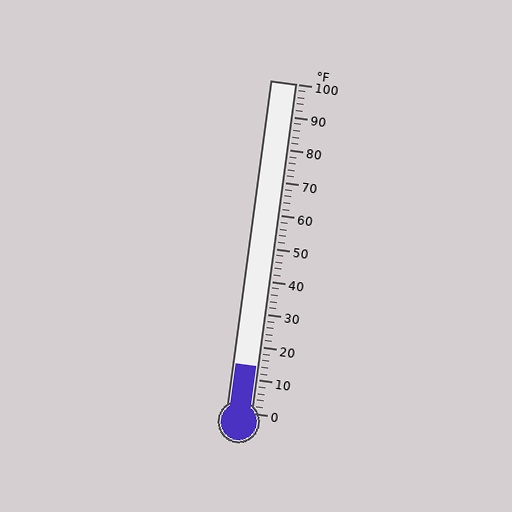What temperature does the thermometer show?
The thermometer shows approximately 14°F.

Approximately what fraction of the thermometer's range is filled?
The thermometer is filled to approximately 15% of its range.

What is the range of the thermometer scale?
The thermometer scale ranges from 0°F to 100°F.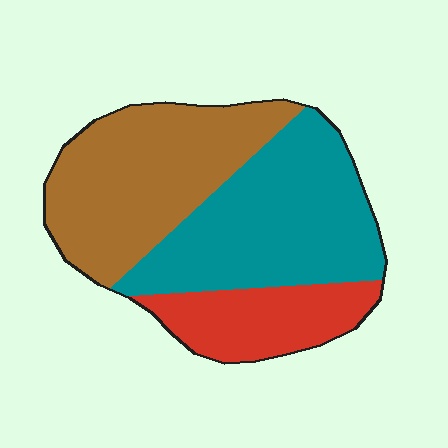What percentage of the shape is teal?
Teal takes up between a quarter and a half of the shape.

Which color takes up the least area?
Red, at roughly 20%.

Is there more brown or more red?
Brown.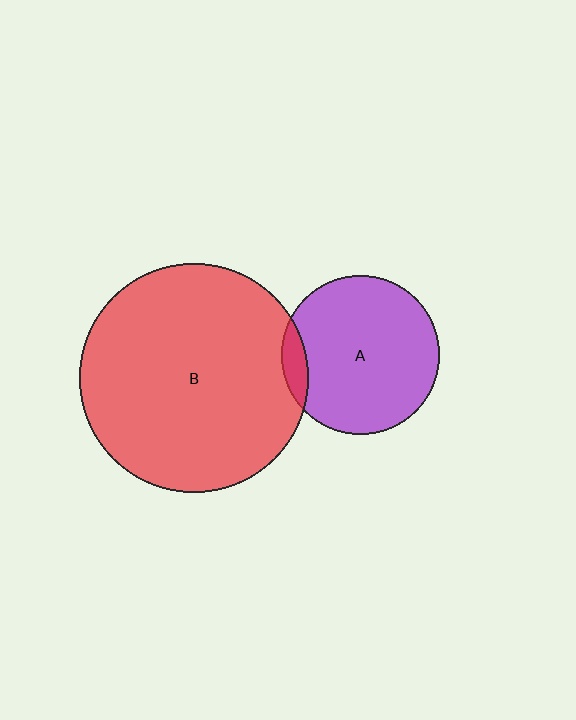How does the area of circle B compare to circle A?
Approximately 2.1 times.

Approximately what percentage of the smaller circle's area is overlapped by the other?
Approximately 10%.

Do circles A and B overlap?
Yes.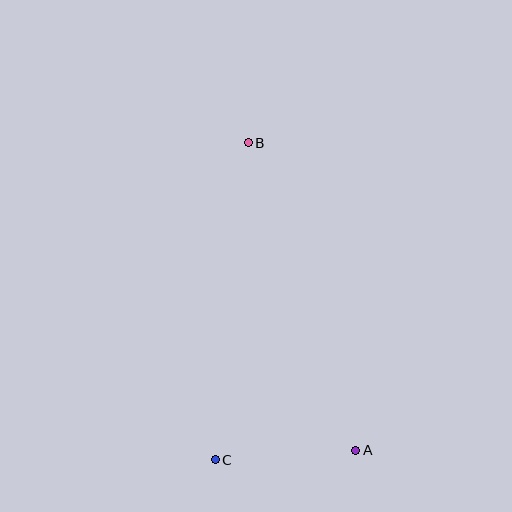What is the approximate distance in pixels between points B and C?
The distance between B and C is approximately 319 pixels.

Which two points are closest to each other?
Points A and C are closest to each other.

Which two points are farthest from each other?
Points A and B are farthest from each other.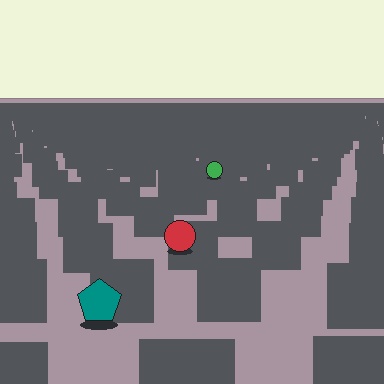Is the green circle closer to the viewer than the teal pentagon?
No. The teal pentagon is closer — you can tell from the texture gradient: the ground texture is coarser near it.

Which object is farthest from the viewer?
The green circle is farthest from the viewer. It appears smaller and the ground texture around it is denser.